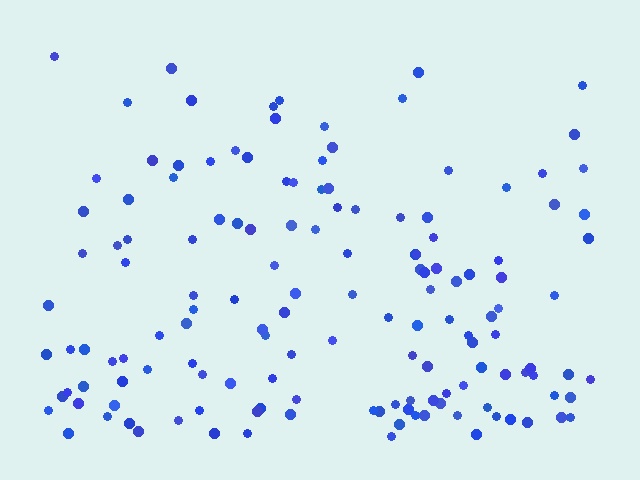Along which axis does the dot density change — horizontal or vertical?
Vertical.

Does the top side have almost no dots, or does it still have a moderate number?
Still a moderate number, just noticeably fewer than the bottom.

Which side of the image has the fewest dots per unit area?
The top.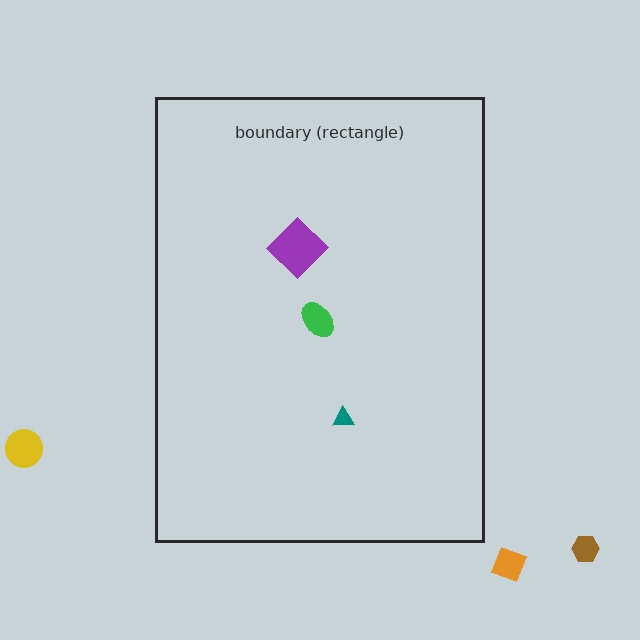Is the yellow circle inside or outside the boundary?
Outside.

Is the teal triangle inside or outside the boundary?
Inside.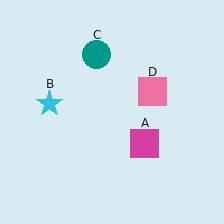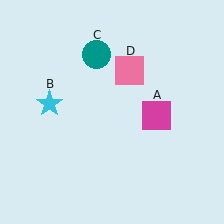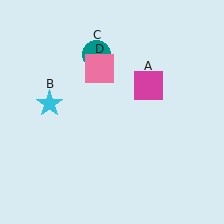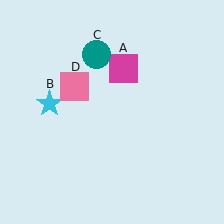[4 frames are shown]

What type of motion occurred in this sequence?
The magenta square (object A), pink square (object D) rotated counterclockwise around the center of the scene.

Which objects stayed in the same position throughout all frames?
Cyan star (object B) and teal circle (object C) remained stationary.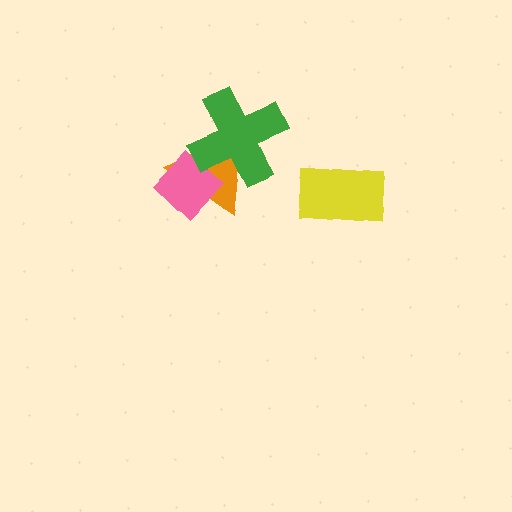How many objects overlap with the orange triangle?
2 objects overlap with the orange triangle.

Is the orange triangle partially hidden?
Yes, it is partially covered by another shape.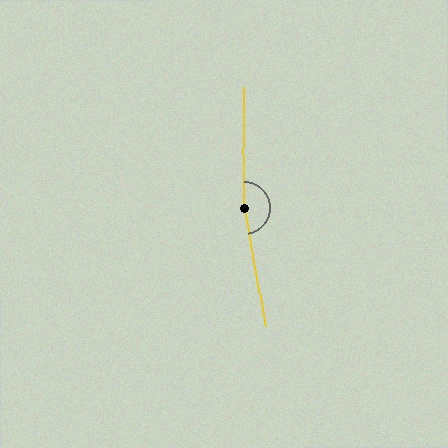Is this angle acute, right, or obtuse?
It is obtuse.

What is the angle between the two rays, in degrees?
Approximately 170 degrees.